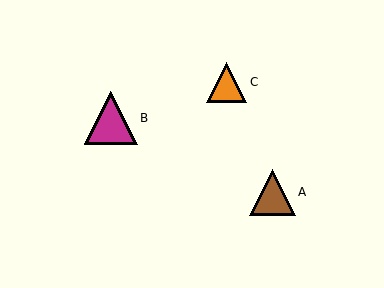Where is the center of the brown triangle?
The center of the brown triangle is at (273, 192).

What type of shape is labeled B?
Shape B is a magenta triangle.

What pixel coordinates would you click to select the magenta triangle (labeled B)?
Click at (111, 118) to select the magenta triangle B.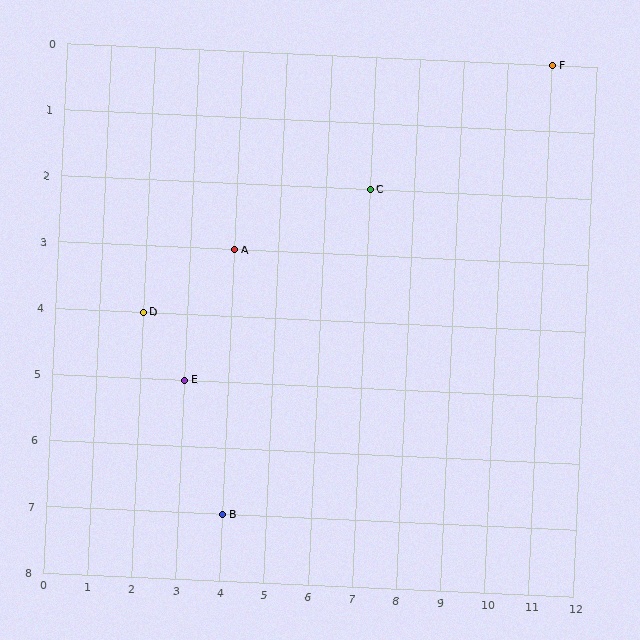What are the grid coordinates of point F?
Point F is at grid coordinates (11, 0).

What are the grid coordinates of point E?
Point E is at grid coordinates (3, 5).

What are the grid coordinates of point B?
Point B is at grid coordinates (4, 7).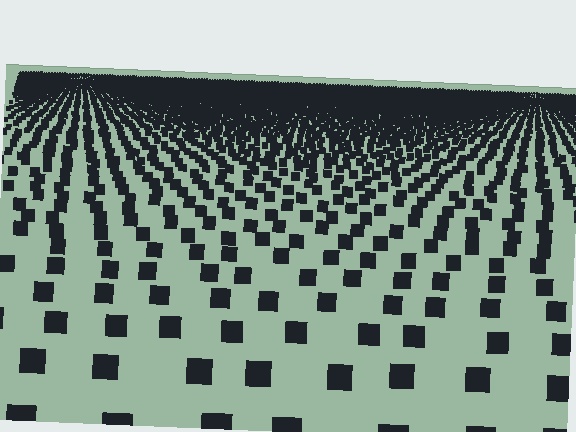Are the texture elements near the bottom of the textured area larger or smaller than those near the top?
Larger. Near the bottom, elements are closer to the viewer and appear at a bigger on-screen size.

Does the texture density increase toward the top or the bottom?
Density increases toward the top.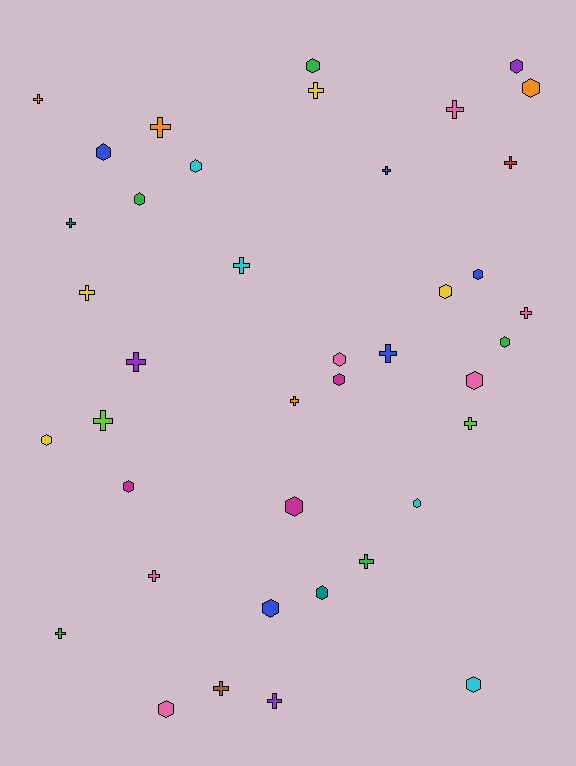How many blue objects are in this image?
There are 5 blue objects.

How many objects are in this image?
There are 40 objects.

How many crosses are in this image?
There are 20 crosses.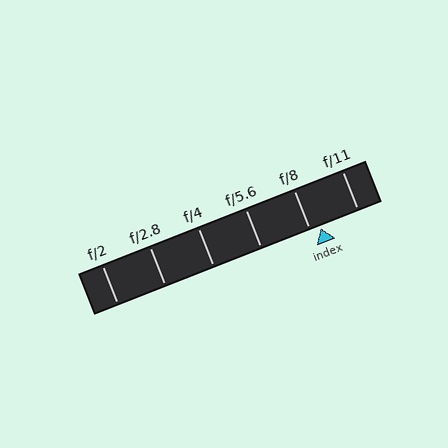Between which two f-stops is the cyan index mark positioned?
The index mark is between f/8 and f/11.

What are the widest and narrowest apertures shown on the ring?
The widest aperture shown is f/2 and the narrowest is f/11.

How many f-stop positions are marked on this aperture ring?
There are 6 f-stop positions marked.